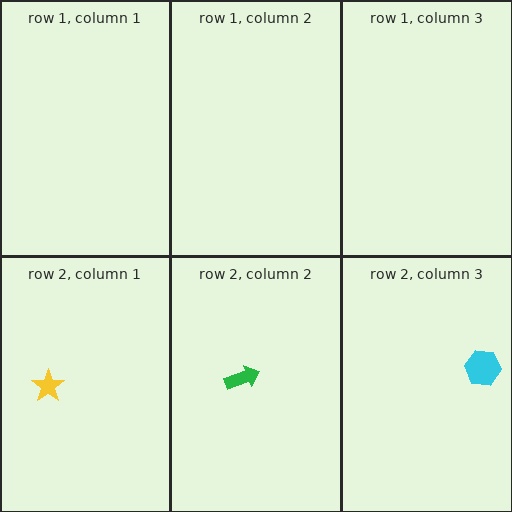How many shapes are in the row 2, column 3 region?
1.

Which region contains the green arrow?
The row 2, column 2 region.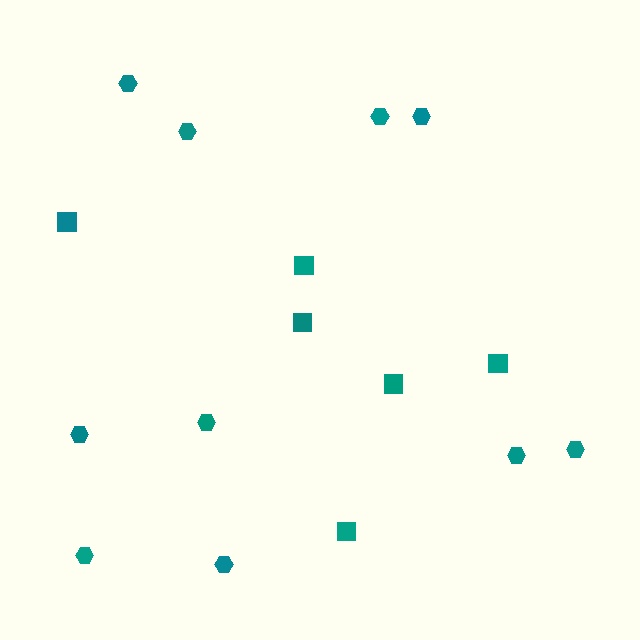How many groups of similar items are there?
There are 2 groups: one group of squares (6) and one group of hexagons (10).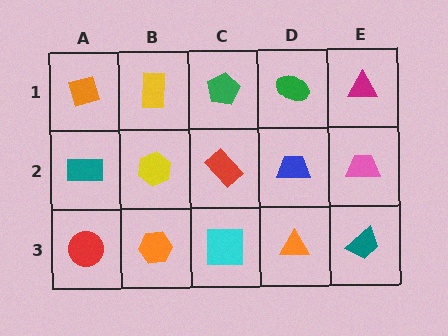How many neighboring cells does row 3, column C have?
3.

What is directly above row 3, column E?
A pink trapezoid.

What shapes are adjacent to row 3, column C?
A red rectangle (row 2, column C), an orange hexagon (row 3, column B), an orange triangle (row 3, column D).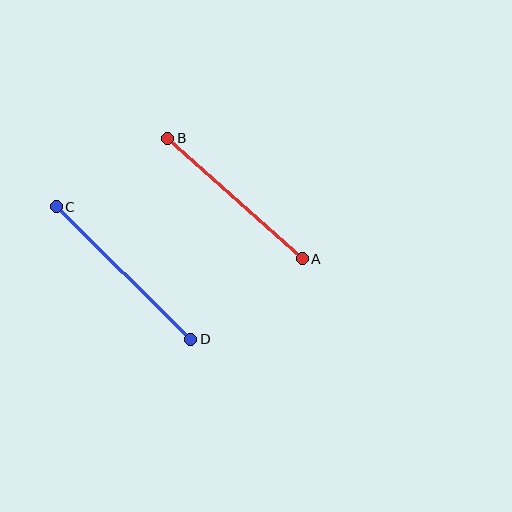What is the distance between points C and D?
The distance is approximately 189 pixels.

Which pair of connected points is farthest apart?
Points C and D are farthest apart.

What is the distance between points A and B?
The distance is approximately 181 pixels.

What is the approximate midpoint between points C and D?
The midpoint is at approximately (124, 273) pixels.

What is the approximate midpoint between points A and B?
The midpoint is at approximately (235, 198) pixels.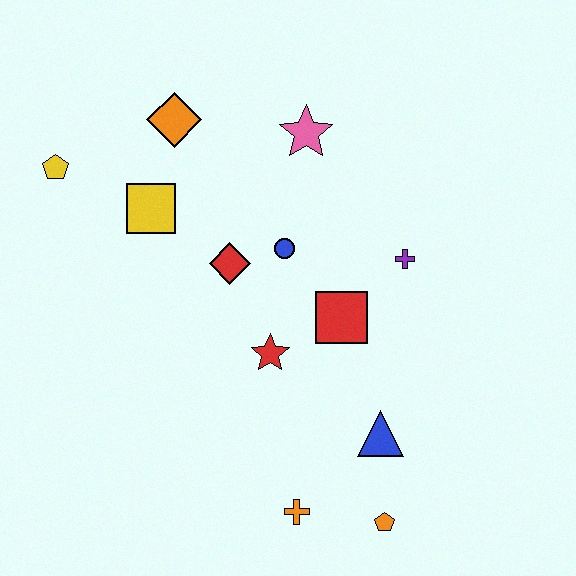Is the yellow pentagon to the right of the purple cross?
No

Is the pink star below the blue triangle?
No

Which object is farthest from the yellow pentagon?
The orange pentagon is farthest from the yellow pentagon.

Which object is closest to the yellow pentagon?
The yellow square is closest to the yellow pentagon.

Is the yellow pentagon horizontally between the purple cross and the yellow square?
No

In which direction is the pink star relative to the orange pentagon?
The pink star is above the orange pentagon.